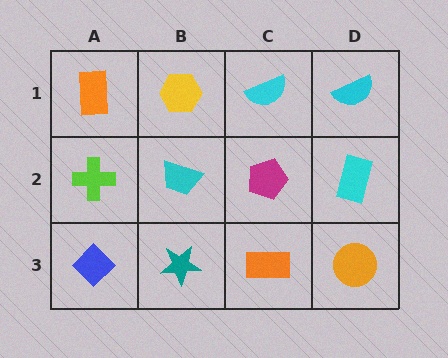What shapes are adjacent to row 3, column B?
A cyan trapezoid (row 2, column B), a blue diamond (row 3, column A), an orange rectangle (row 3, column C).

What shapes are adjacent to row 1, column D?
A cyan rectangle (row 2, column D), a cyan semicircle (row 1, column C).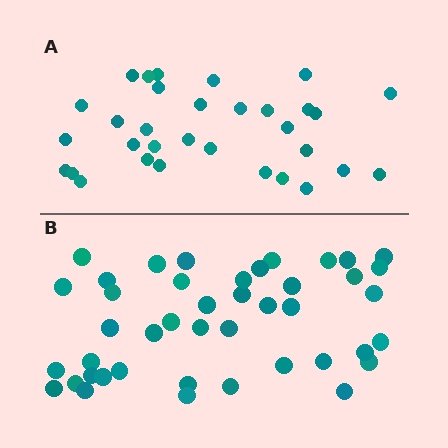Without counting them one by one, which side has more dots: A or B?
Region B (the bottom region) has more dots.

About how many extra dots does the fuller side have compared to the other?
Region B has roughly 12 or so more dots than region A.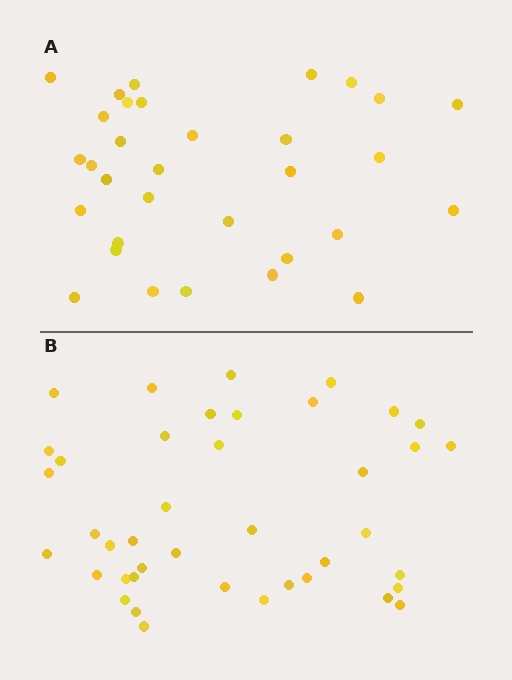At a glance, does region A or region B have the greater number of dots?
Region B (the bottom region) has more dots.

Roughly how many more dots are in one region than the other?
Region B has roughly 8 or so more dots than region A.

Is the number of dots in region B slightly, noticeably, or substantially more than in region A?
Region B has noticeably more, but not dramatically so. The ratio is roughly 1.3 to 1.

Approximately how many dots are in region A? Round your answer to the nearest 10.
About 30 dots. (The exact count is 32, which rounds to 30.)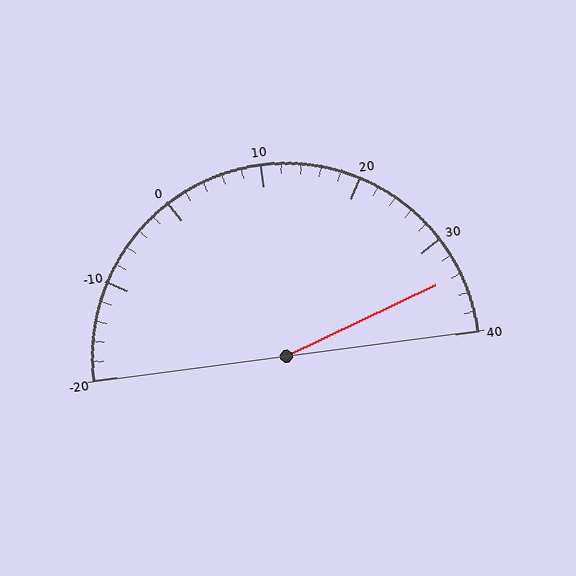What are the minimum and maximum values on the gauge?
The gauge ranges from -20 to 40.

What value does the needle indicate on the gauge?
The needle indicates approximately 34.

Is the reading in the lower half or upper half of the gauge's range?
The reading is in the upper half of the range (-20 to 40).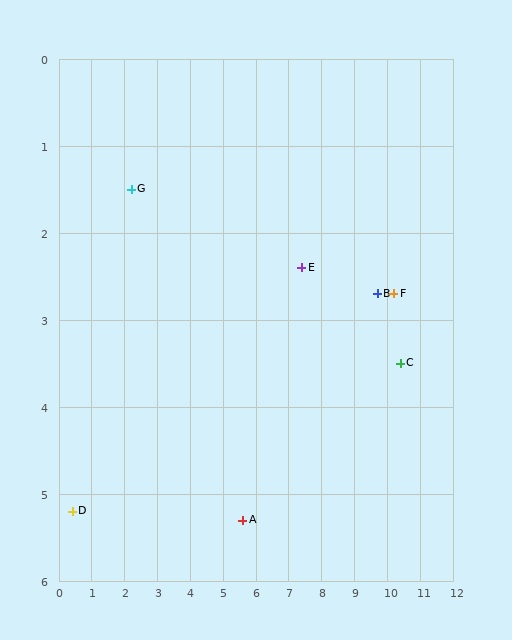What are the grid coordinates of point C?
Point C is at approximately (10.4, 3.5).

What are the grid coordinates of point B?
Point B is at approximately (9.7, 2.7).